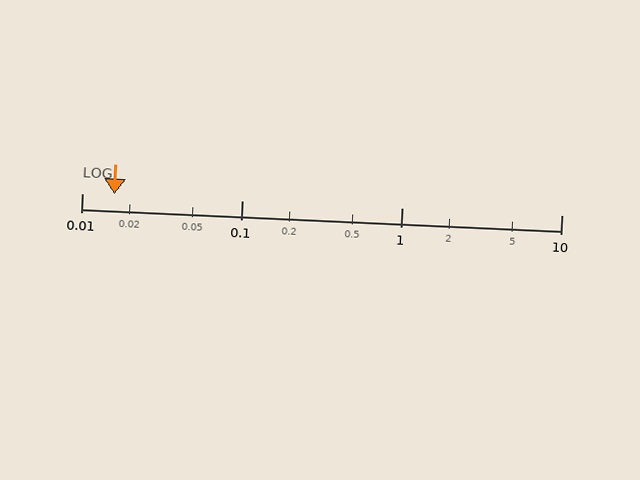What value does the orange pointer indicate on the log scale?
The pointer indicates approximately 0.016.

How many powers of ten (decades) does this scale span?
The scale spans 3 decades, from 0.01 to 10.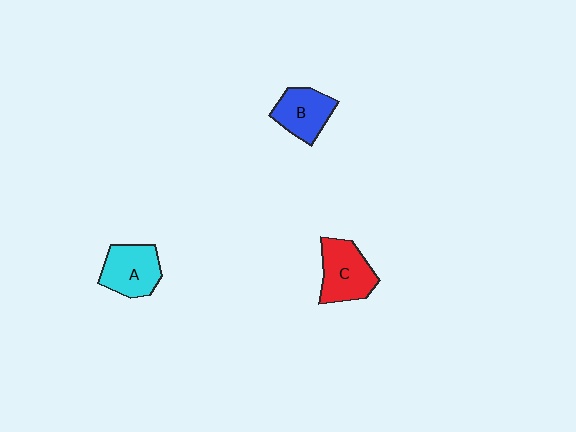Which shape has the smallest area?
Shape B (blue).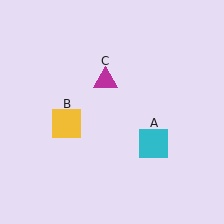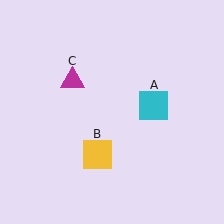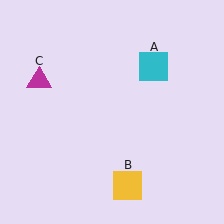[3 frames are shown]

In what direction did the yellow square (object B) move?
The yellow square (object B) moved down and to the right.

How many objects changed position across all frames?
3 objects changed position: cyan square (object A), yellow square (object B), magenta triangle (object C).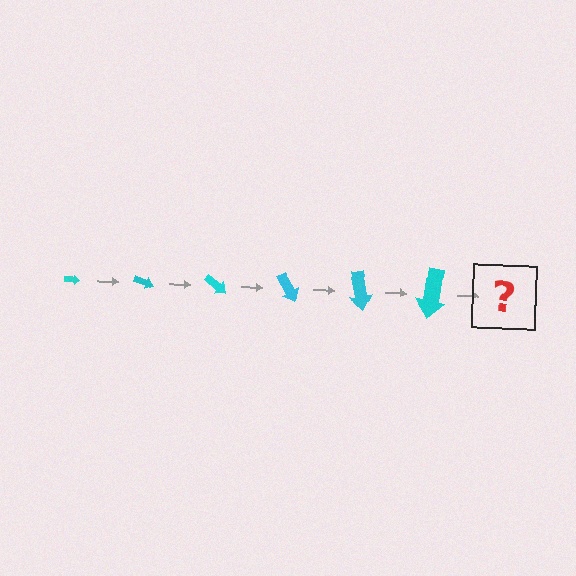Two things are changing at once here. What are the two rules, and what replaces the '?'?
The two rules are that the arrow grows larger each step and it rotates 20 degrees each step. The '?' should be an arrow, larger than the previous one and rotated 120 degrees from the start.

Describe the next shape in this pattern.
It should be an arrow, larger than the previous one and rotated 120 degrees from the start.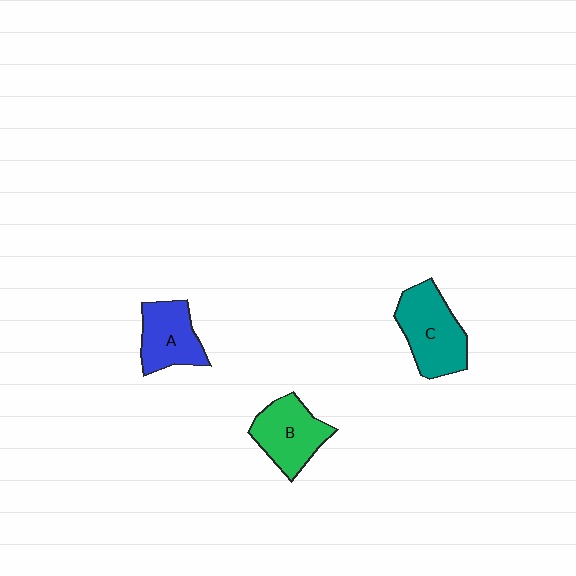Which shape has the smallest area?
Shape A (blue).